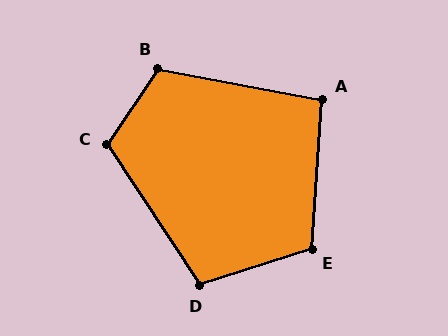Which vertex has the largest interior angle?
B, at approximately 113 degrees.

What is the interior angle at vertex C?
Approximately 113 degrees (obtuse).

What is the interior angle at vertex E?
Approximately 112 degrees (obtuse).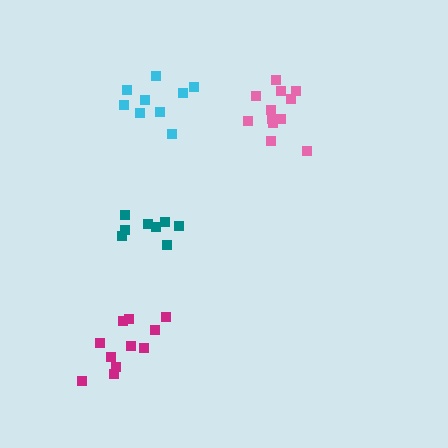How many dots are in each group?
Group 1: 8 dots, Group 2: 9 dots, Group 3: 11 dots, Group 4: 12 dots (40 total).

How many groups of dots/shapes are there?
There are 4 groups.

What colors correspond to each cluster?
The clusters are colored: teal, cyan, magenta, pink.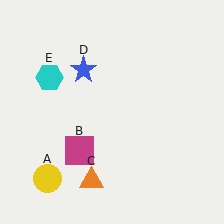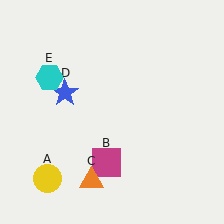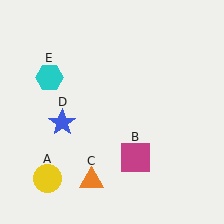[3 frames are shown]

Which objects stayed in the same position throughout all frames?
Yellow circle (object A) and orange triangle (object C) and cyan hexagon (object E) remained stationary.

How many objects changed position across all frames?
2 objects changed position: magenta square (object B), blue star (object D).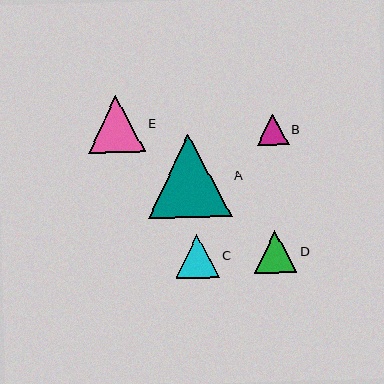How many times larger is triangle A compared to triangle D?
Triangle A is approximately 2.0 times the size of triangle D.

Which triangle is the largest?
Triangle A is the largest with a size of approximately 84 pixels.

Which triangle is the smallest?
Triangle B is the smallest with a size of approximately 32 pixels.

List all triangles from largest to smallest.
From largest to smallest: A, E, C, D, B.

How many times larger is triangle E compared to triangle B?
Triangle E is approximately 1.8 times the size of triangle B.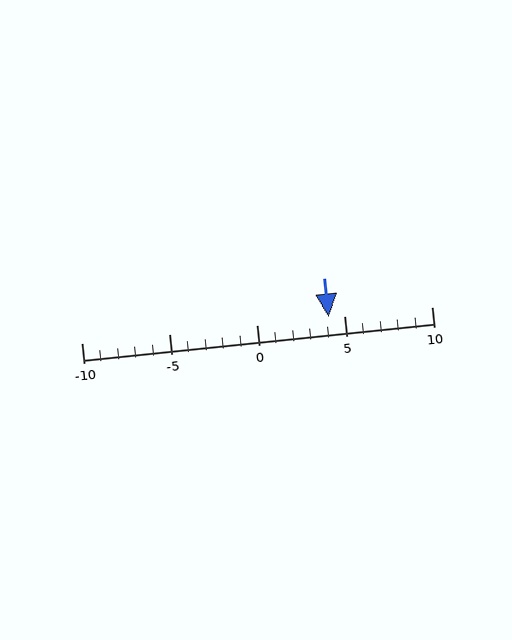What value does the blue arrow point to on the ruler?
The blue arrow points to approximately 4.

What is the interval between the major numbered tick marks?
The major tick marks are spaced 5 units apart.